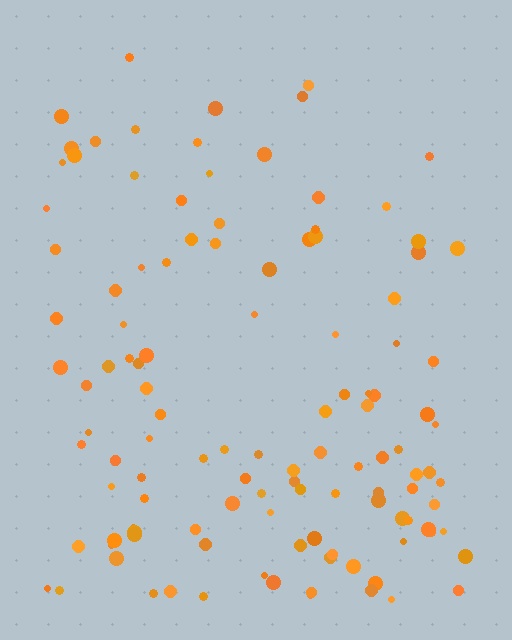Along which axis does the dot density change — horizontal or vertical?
Vertical.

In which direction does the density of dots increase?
From top to bottom, with the bottom side densest.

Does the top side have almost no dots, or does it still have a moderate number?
Still a moderate number, just noticeably fewer than the bottom.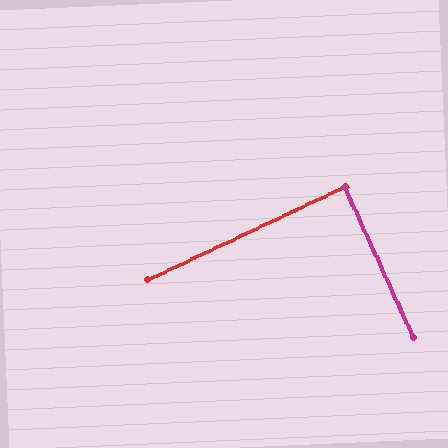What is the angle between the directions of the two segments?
Approximately 89 degrees.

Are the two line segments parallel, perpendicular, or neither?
Perpendicular — they meet at approximately 89°.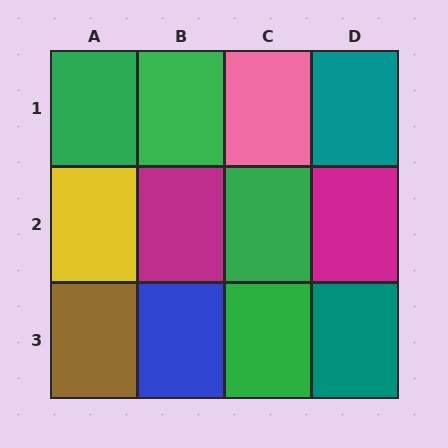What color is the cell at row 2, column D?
Magenta.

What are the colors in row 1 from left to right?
Green, green, pink, teal.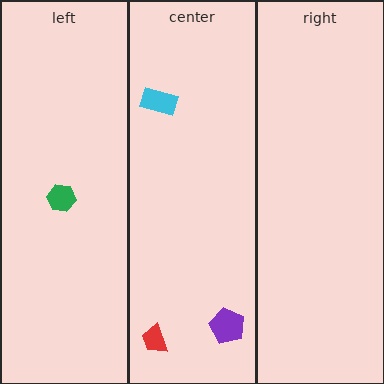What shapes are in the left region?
The green hexagon.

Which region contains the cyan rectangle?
The center region.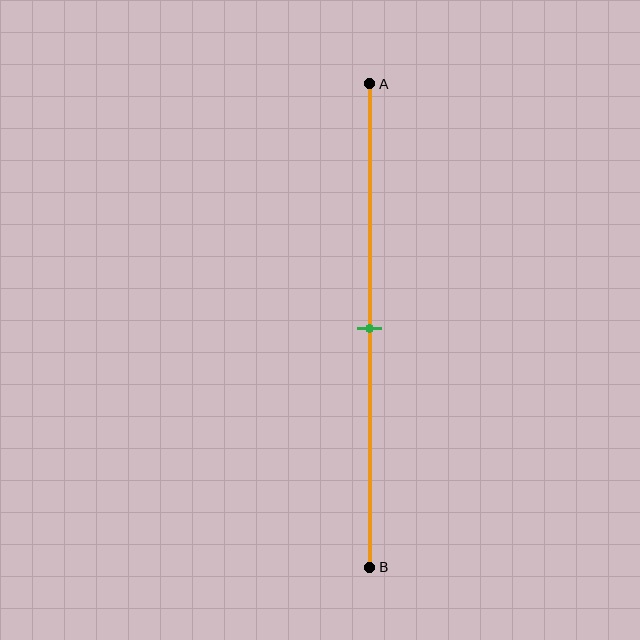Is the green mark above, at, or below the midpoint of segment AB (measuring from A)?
The green mark is approximately at the midpoint of segment AB.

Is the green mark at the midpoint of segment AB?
Yes, the mark is approximately at the midpoint.